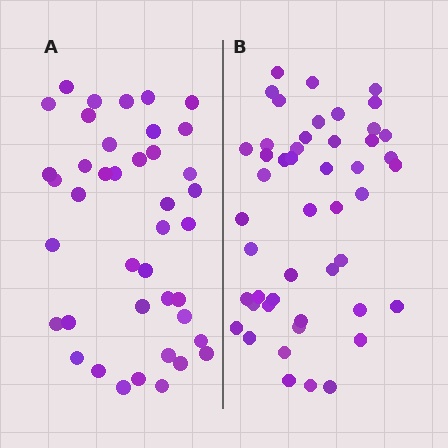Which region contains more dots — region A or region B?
Region B (the right region) has more dots.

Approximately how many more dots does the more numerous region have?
Region B has roughly 8 or so more dots than region A.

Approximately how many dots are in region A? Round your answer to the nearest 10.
About 40 dots. (The exact count is 41, which rounds to 40.)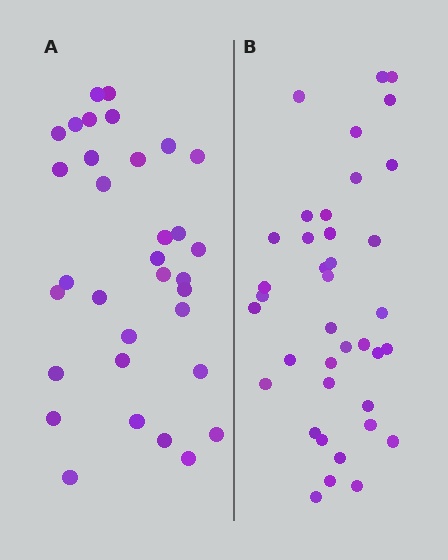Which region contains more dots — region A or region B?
Region B (the right region) has more dots.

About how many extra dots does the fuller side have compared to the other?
Region B has about 5 more dots than region A.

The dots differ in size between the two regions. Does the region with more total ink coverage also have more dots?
No. Region A has more total ink coverage because its dots are larger, but region B actually contains more individual dots. Total area can be misleading — the number of items is what matters here.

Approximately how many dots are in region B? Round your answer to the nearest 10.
About 40 dots. (The exact count is 38, which rounds to 40.)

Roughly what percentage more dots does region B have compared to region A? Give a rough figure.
About 15% more.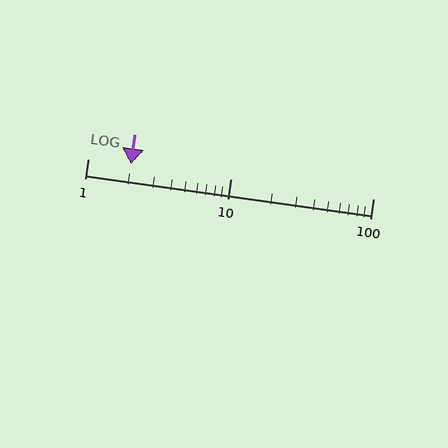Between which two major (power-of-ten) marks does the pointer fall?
The pointer is between 1 and 10.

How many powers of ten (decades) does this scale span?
The scale spans 2 decades, from 1 to 100.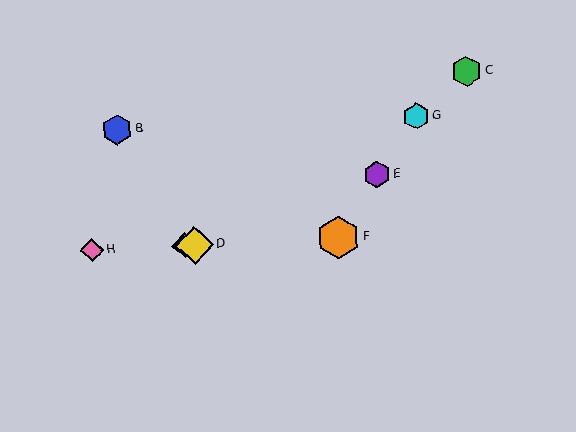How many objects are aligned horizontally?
4 objects (A, D, F, H) are aligned horizontally.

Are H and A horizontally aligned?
Yes, both are at y≈250.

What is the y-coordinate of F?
Object F is at y≈238.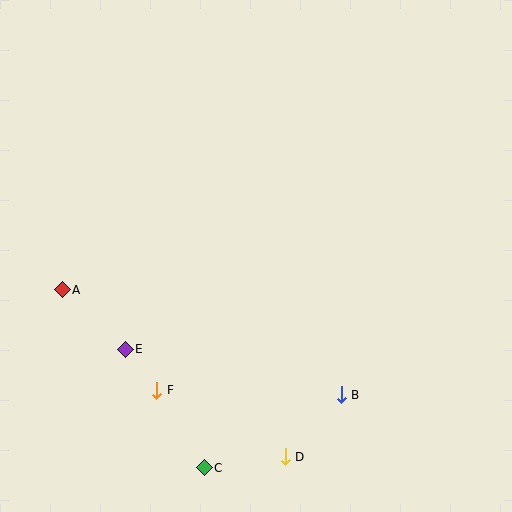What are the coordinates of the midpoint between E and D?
The midpoint between E and D is at (205, 403).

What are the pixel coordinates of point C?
Point C is at (204, 468).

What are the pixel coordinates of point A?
Point A is at (62, 290).